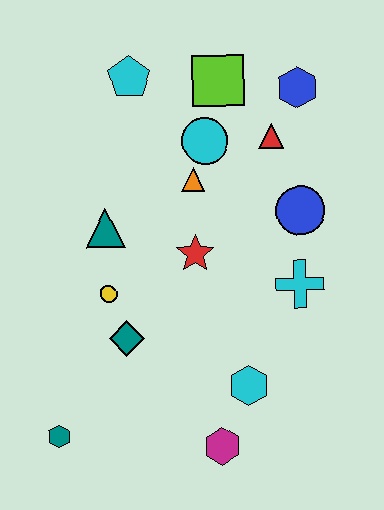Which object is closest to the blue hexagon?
The red triangle is closest to the blue hexagon.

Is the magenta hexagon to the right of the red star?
Yes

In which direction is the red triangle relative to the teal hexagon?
The red triangle is above the teal hexagon.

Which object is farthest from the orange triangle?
The teal hexagon is farthest from the orange triangle.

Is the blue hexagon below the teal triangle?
No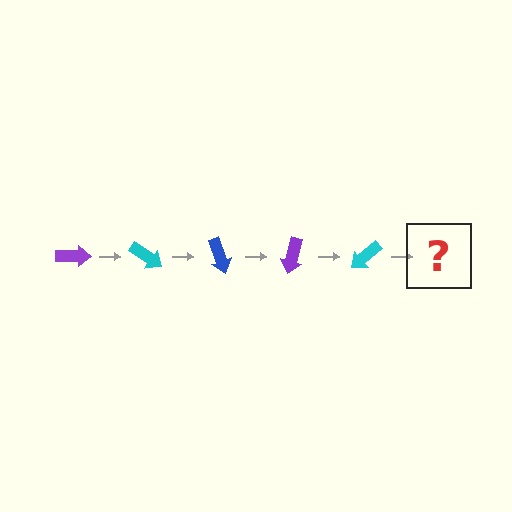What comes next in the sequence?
The next element should be a blue arrow, rotated 175 degrees from the start.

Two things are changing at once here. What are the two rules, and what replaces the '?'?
The two rules are that it rotates 35 degrees each step and the color cycles through purple, cyan, and blue. The '?' should be a blue arrow, rotated 175 degrees from the start.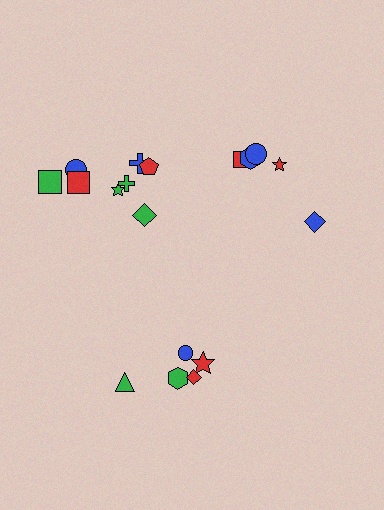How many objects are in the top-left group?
There are 8 objects.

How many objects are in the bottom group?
There are 5 objects.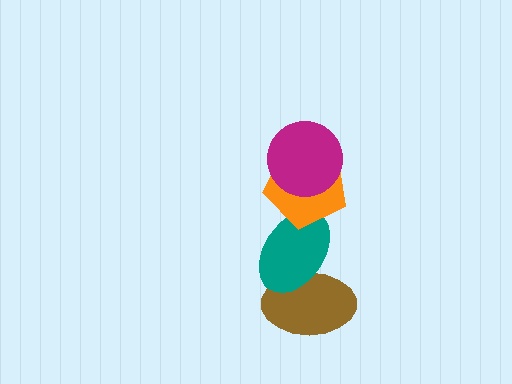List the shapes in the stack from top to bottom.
From top to bottom: the magenta circle, the orange pentagon, the teal ellipse, the brown ellipse.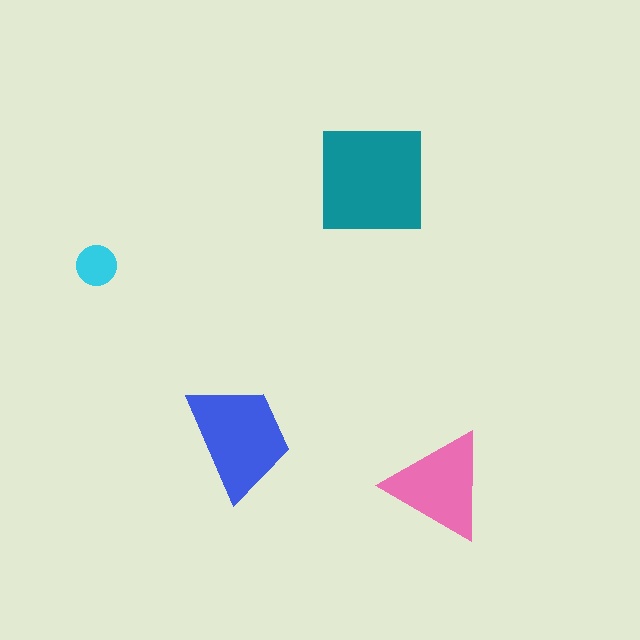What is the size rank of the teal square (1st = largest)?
1st.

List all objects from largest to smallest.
The teal square, the blue trapezoid, the pink triangle, the cyan circle.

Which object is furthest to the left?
The cyan circle is leftmost.